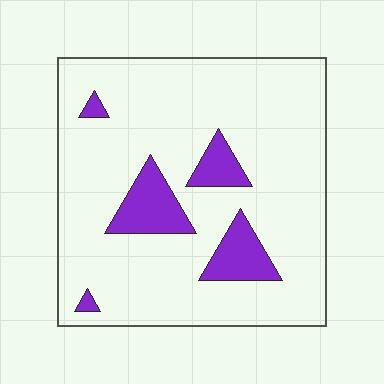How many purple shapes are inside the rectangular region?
5.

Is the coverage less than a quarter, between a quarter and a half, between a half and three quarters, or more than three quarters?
Less than a quarter.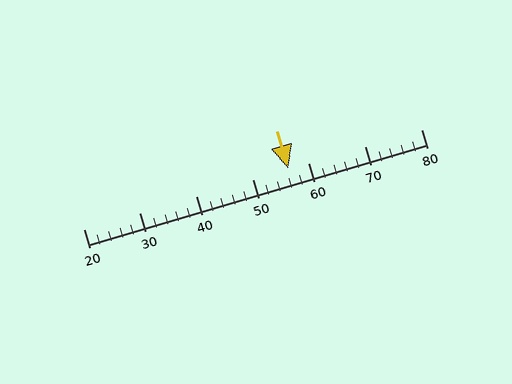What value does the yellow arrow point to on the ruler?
The yellow arrow points to approximately 56.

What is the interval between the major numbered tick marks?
The major tick marks are spaced 10 units apart.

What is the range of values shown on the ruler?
The ruler shows values from 20 to 80.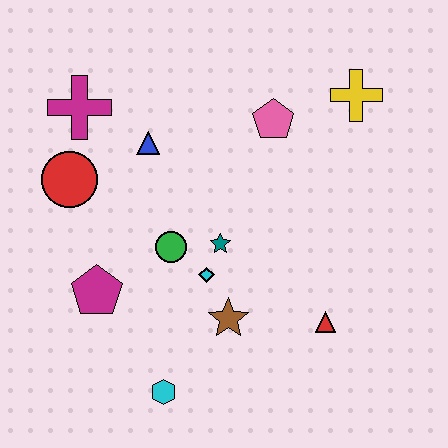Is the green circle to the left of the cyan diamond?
Yes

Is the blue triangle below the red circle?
No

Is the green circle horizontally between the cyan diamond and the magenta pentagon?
Yes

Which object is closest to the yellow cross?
The pink pentagon is closest to the yellow cross.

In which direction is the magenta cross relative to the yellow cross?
The magenta cross is to the left of the yellow cross.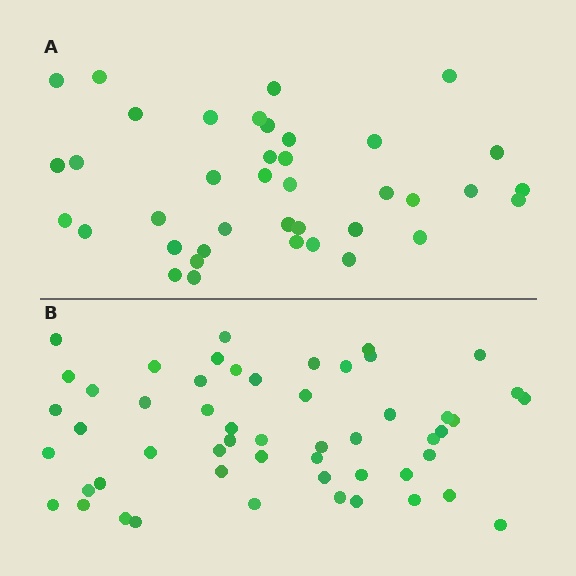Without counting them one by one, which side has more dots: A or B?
Region B (the bottom region) has more dots.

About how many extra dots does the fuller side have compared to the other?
Region B has approximately 15 more dots than region A.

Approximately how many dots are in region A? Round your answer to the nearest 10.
About 40 dots. (The exact count is 39, which rounds to 40.)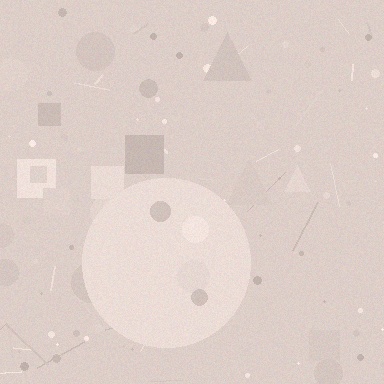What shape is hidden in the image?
A circle is hidden in the image.